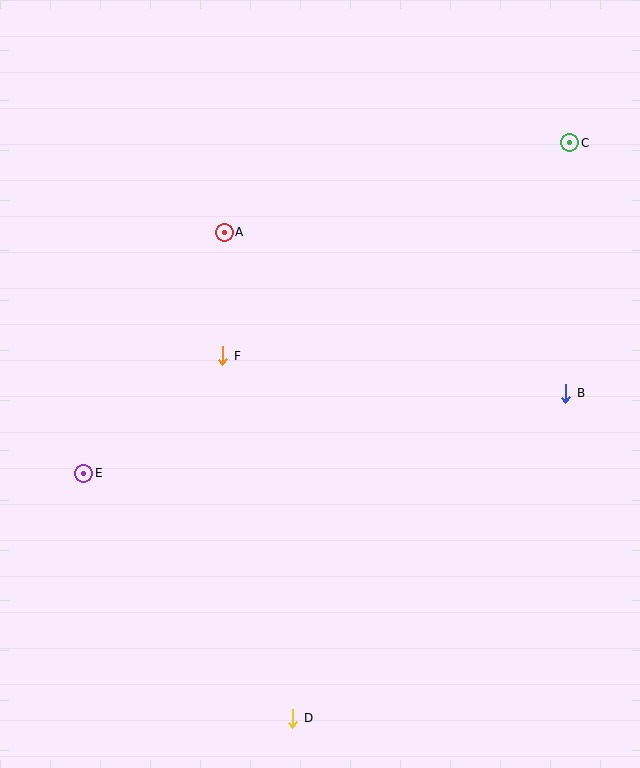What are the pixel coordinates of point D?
Point D is at (293, 718).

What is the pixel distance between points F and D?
The distance between F and D is 369 pixels.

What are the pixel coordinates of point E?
Point E is at (84, 473).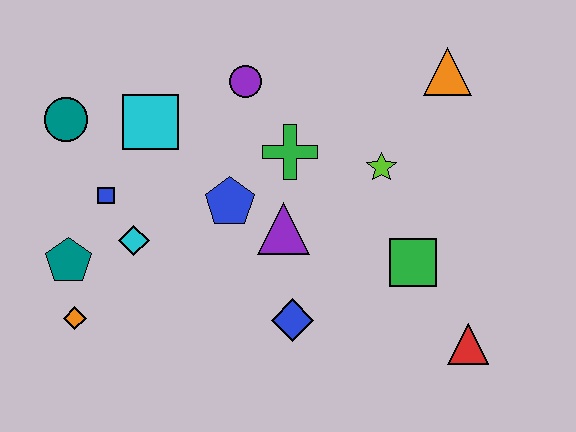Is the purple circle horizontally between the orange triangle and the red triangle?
No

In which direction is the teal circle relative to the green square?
The teal circle is to the left of the green square.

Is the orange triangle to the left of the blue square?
No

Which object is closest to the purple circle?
The green cross is closest to the purple circle.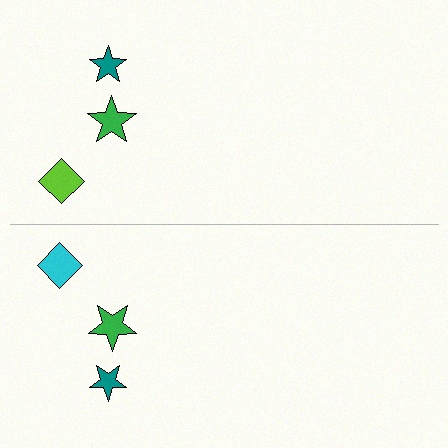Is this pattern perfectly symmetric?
No, the pattern is not perfectly symmetric. The cyan diamond on the bottom side breaks the symmetry — its mirror counterpart is lime.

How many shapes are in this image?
There are 6 shapes in this image.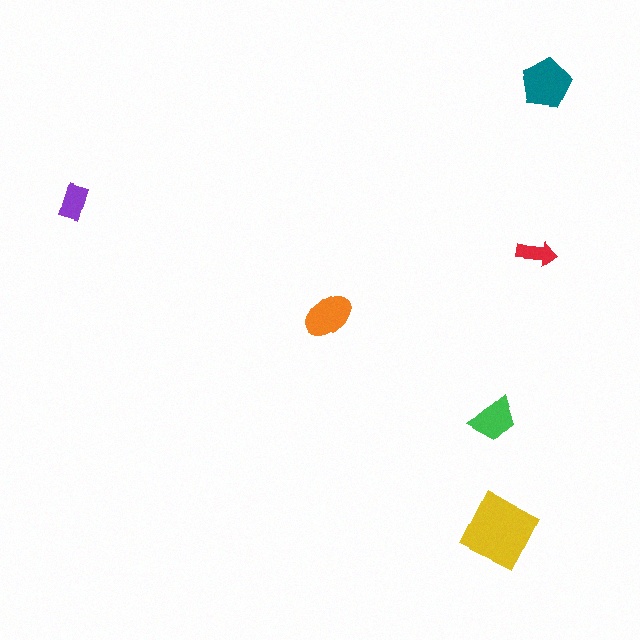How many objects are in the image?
There are 6 objects in the image.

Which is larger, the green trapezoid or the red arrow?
The green trapezoid.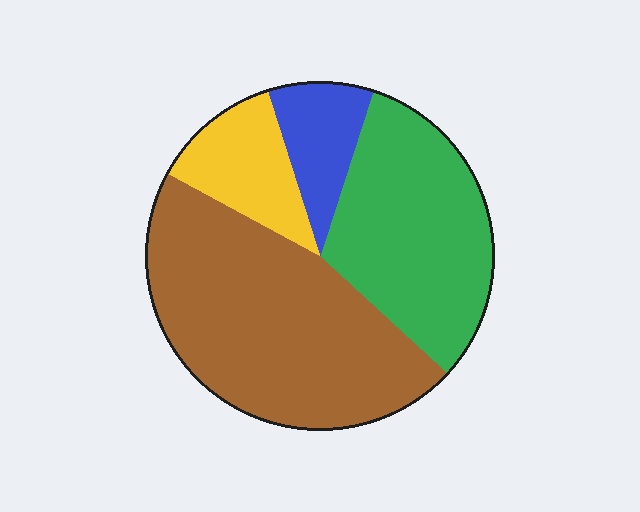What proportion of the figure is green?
Green takes up about one third (1/3) of the figure.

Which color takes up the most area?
Brown, at roughly 45%.